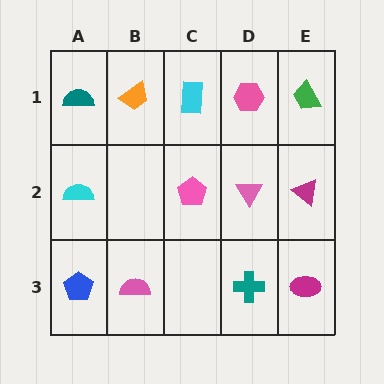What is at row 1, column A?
A teal semicircle.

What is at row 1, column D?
A pink hexagon.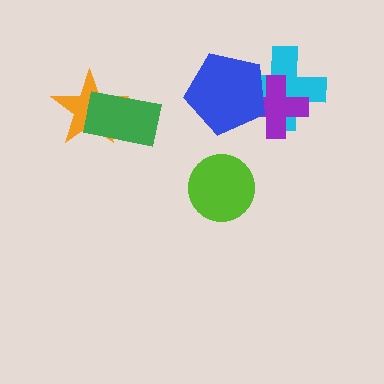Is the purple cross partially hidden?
Yes, it is partially covered by another shape.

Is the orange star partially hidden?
Yes, it is partially covered by another shape.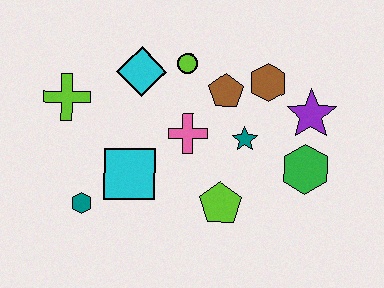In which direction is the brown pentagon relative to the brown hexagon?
The brown pentagon is to the left of the brown hexagon.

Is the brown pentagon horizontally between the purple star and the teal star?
No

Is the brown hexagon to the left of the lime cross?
No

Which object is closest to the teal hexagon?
The cyan square is closest to the teal hexagon.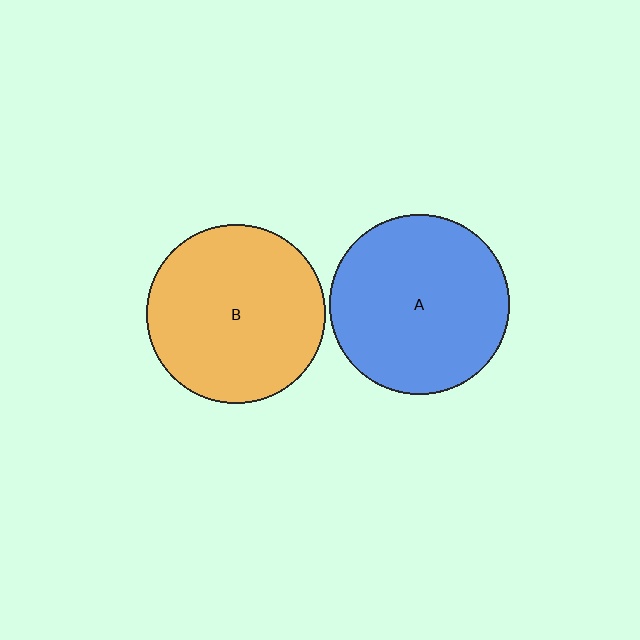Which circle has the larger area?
Circle A (blue).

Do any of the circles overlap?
No, none of the circles overlap.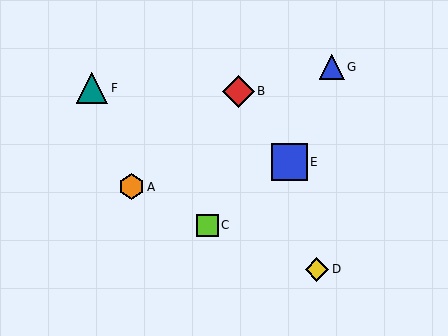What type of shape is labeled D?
Shape D is a yellow diamond.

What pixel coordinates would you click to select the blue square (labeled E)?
Click at (289, 162) to select the blue square E.